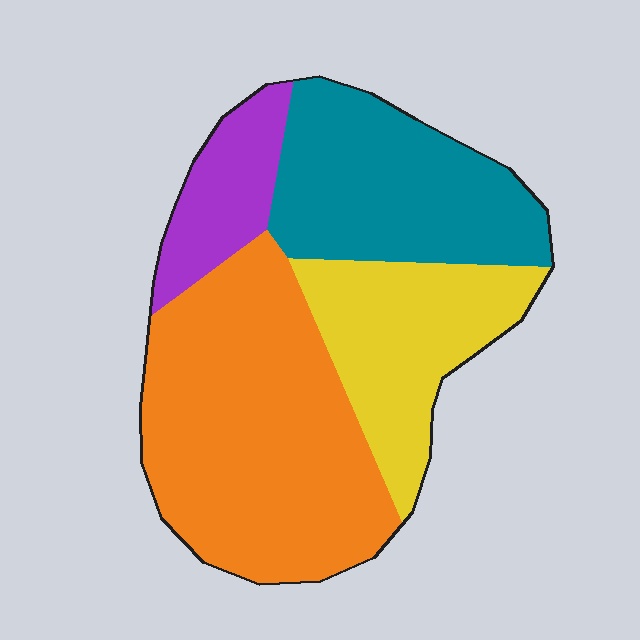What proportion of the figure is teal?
Teal takes up about one quarter (1/4) of the figure.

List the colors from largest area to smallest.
From largest to smallest: orange, teal, yellow, purple.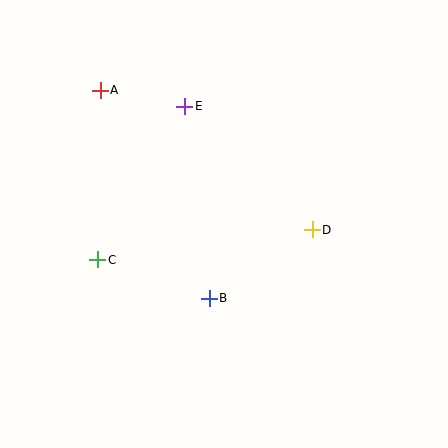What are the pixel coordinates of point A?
Point A is at (100, 90).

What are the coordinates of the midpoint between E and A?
The midpoint between E and A is at (143, 98).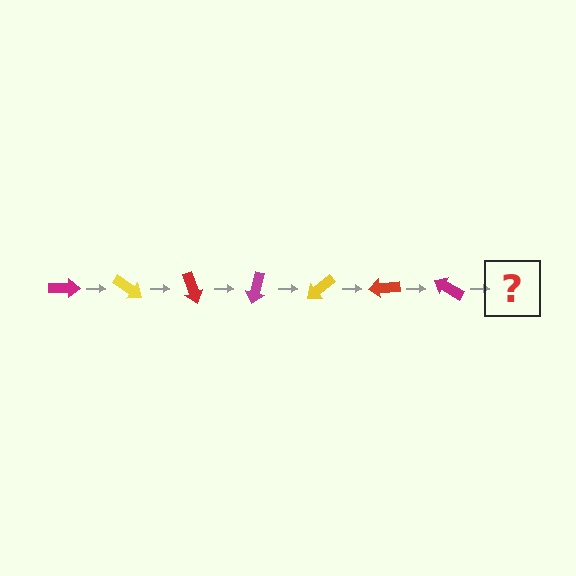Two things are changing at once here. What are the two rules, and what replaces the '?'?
The two rules are that it rotates 35 degrees each step and the color cycles through magenta, yellow, and red. The '?' should be a yellow arrow, rotated 245 degrees from the start.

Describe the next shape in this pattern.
It should be a yellow arrow, rotated 245 degrees from the start.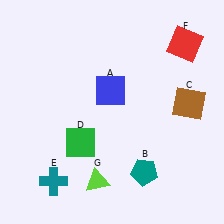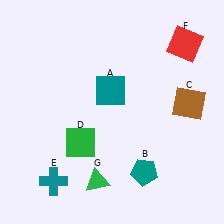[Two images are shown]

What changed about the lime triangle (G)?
In Image 1, G is lime. In Image 2, it changed to green.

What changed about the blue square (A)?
In Image 1, A is blue. In Image 2, it changed to teal.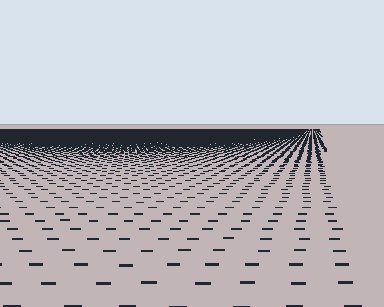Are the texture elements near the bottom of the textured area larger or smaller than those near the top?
Larger. Near the bottom, elements are closer to the viewer and appear at a bigger on-screen size.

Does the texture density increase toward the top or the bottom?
Density increases toward the top.